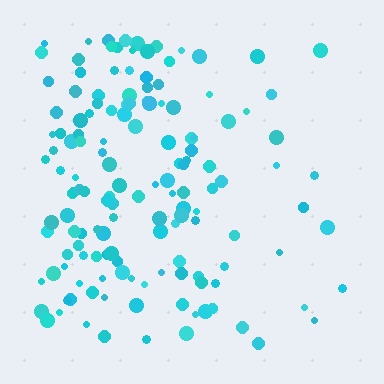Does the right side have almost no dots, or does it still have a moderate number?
Still a moderate number, just noticeably fewer than the left.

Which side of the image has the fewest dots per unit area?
The right.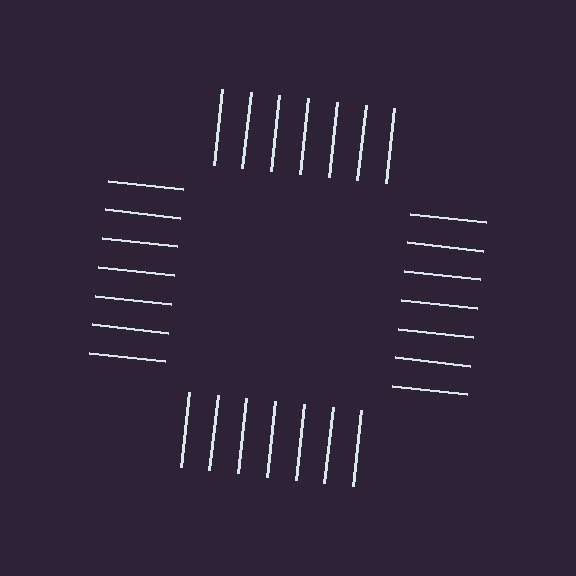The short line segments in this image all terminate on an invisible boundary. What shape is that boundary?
An illusory square — the line segments terminate on its edges but no continuous stroke is drawn.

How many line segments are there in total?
28 — 7 along each of the 4 edges.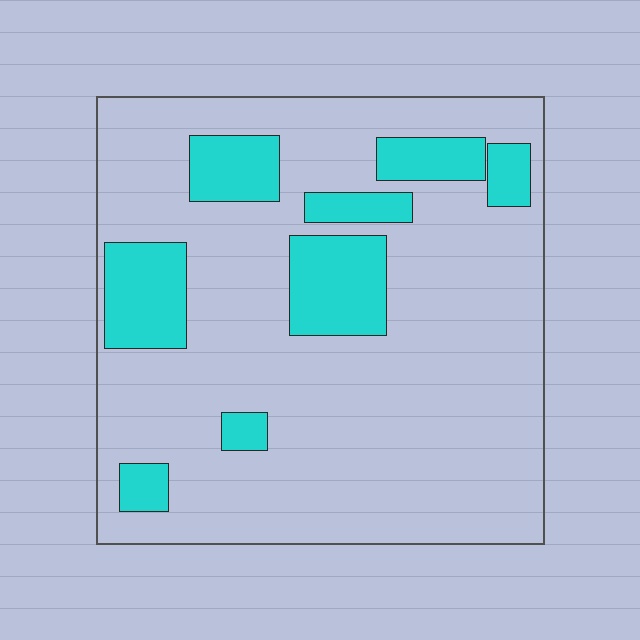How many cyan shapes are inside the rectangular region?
8.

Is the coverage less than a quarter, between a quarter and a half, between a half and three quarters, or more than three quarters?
Less than a quarter.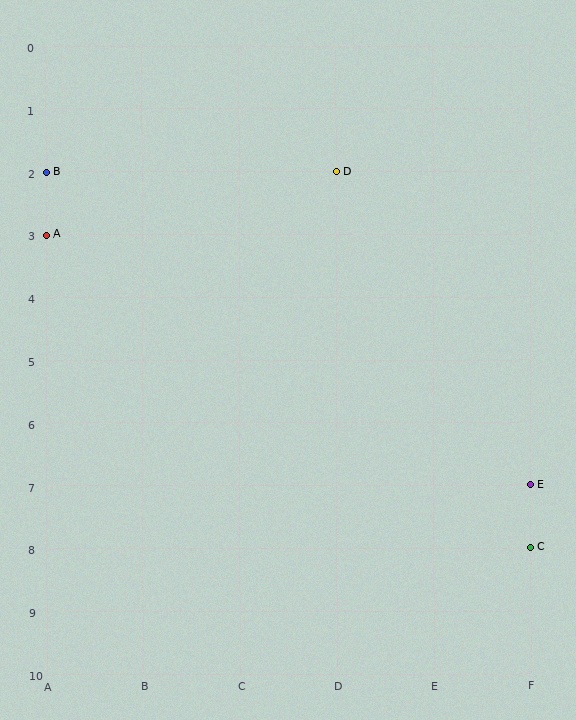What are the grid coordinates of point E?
Point E is at grid coordinates (F, 7).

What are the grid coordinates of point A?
Point A is at grid coordinates (A, 3).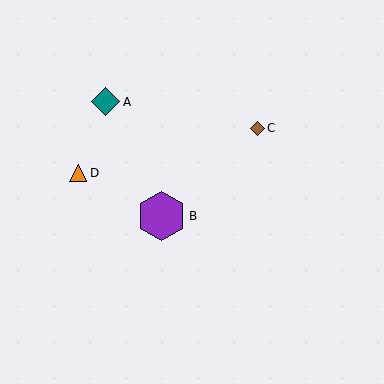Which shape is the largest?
The purple hexagon (labeled B) is the largest.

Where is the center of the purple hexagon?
The center of the purple hexagon is at (162, 216).